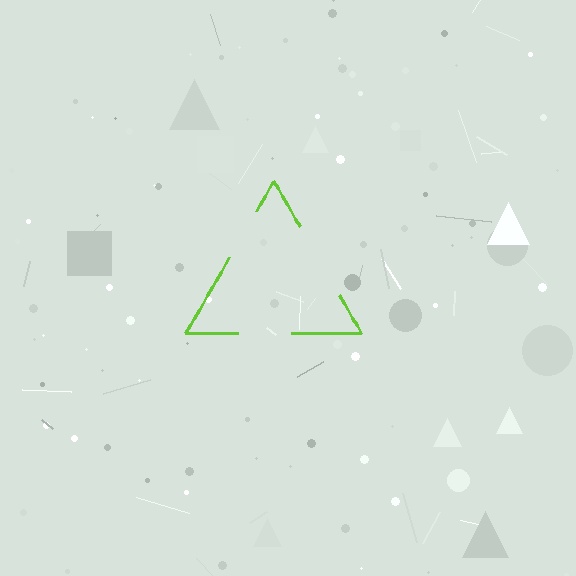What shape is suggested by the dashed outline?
The dashed outline suggests a triangle.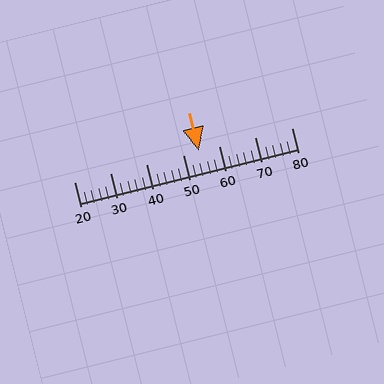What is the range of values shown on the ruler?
The ruler shows values from 20 to 80.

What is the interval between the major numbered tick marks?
The major tick marks are spaced 10 units apart.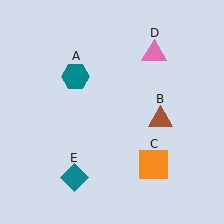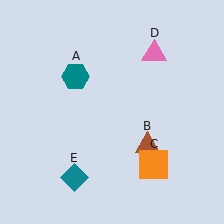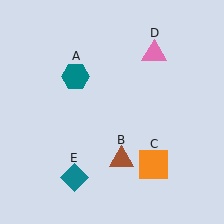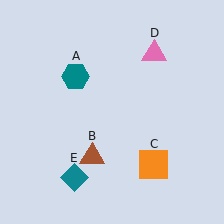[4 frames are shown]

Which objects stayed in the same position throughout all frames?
Teal hexagon (object A) and orange square (object C) and pink triangle (object D) and teal diamond (object E) remained stationary.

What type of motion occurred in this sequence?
The brown triangle (object B) rotated clockwise around the center of the scene.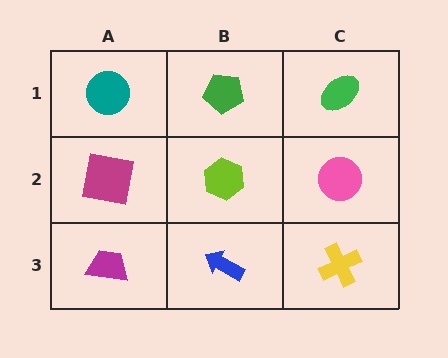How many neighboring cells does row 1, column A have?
2.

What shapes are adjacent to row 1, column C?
A pink circle (row 2, column C), a green pentagon (row 1, column B).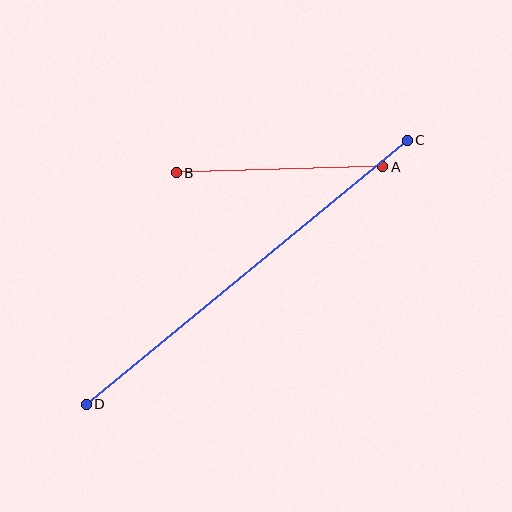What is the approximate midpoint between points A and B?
The midpoint is at approximately (280, 170) pixels.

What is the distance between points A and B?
The distance is approximately 207 pixels.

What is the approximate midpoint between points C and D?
The midpoint is at approximately (247, 272) pixels.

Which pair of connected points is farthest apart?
Points C and D are farthest apart.